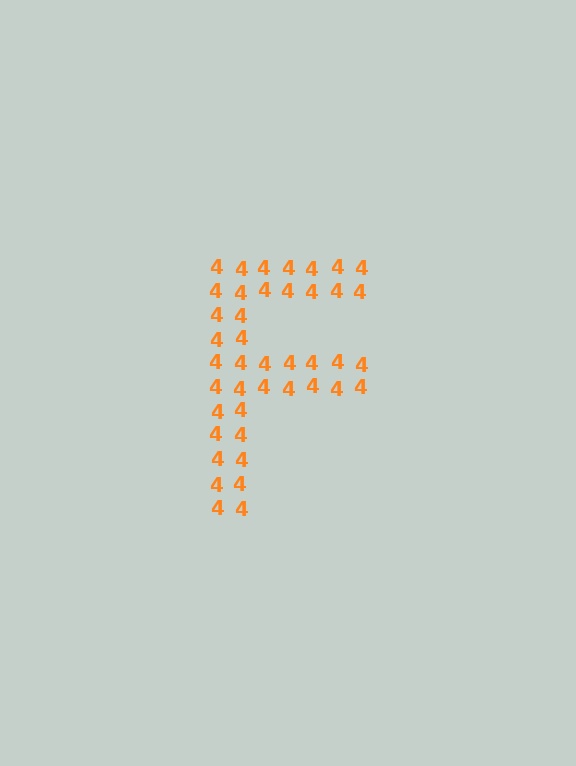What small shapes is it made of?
It is made of small digit 4's.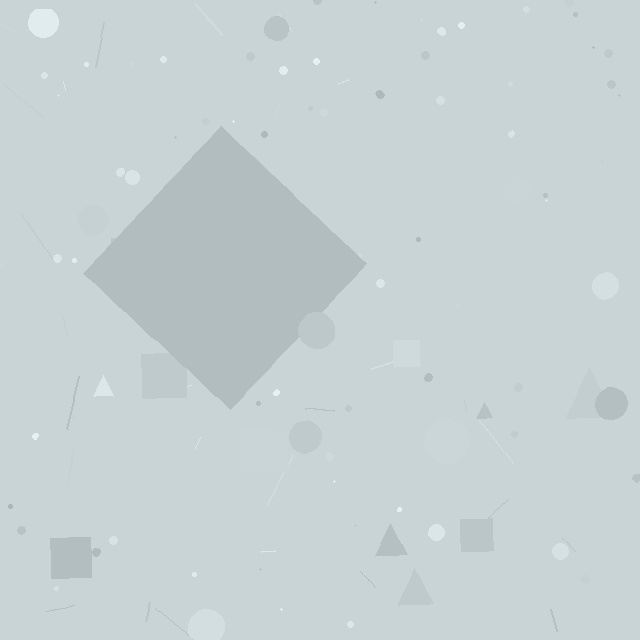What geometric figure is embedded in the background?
A diamond is embedded in the background.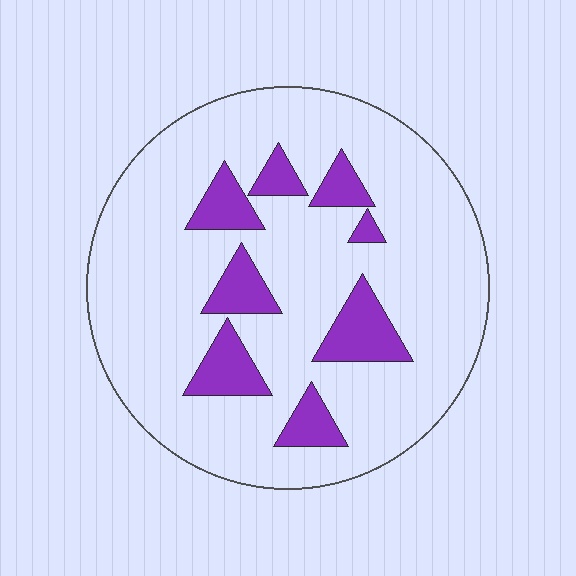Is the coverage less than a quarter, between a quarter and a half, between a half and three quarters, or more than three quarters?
Less than a quarter.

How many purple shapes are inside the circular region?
8.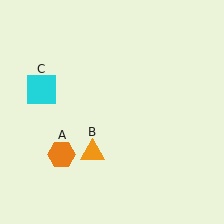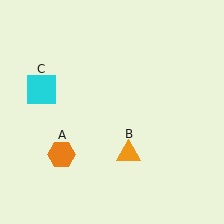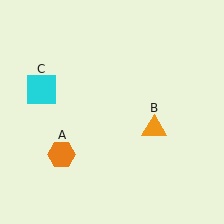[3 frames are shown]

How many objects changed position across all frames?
1 object changed position: orange triangle (object B).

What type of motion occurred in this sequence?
The orange triangle (object B) rotated counterclockwise around the center of the scene.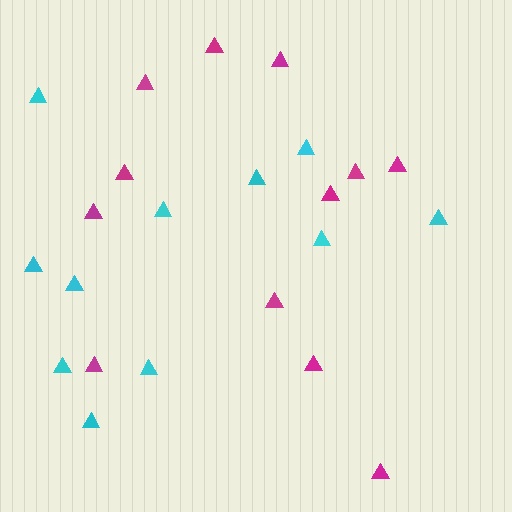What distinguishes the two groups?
There are 2 groups: one group of magenta triangles (12) and one group of cyan triangles (11).